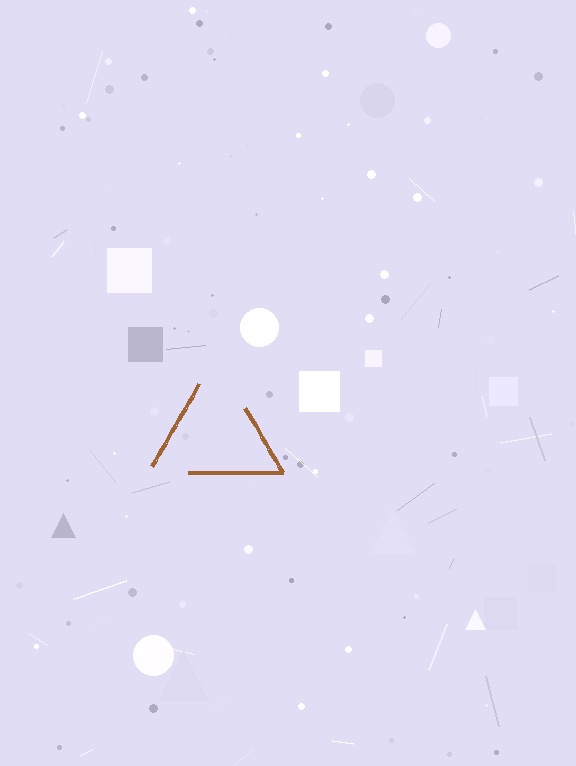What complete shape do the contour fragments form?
The contour fragments form a triangle.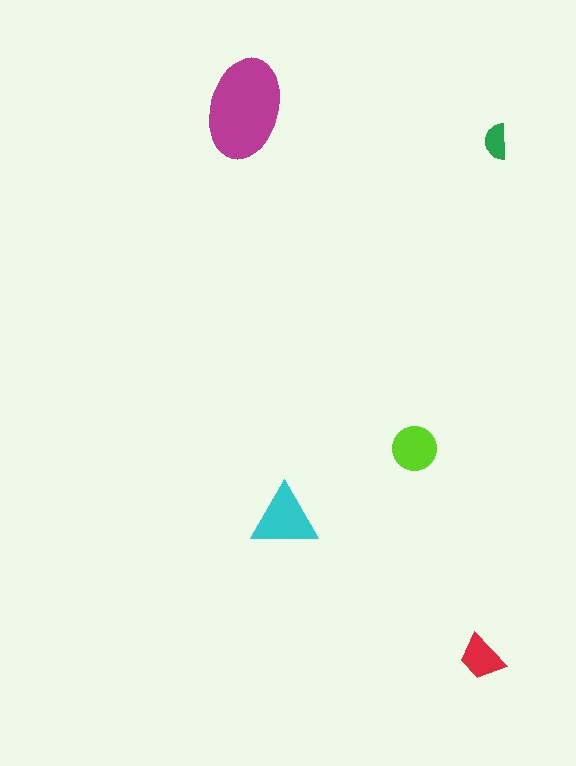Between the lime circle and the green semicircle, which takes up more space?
The lime circle.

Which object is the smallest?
The green semicircle.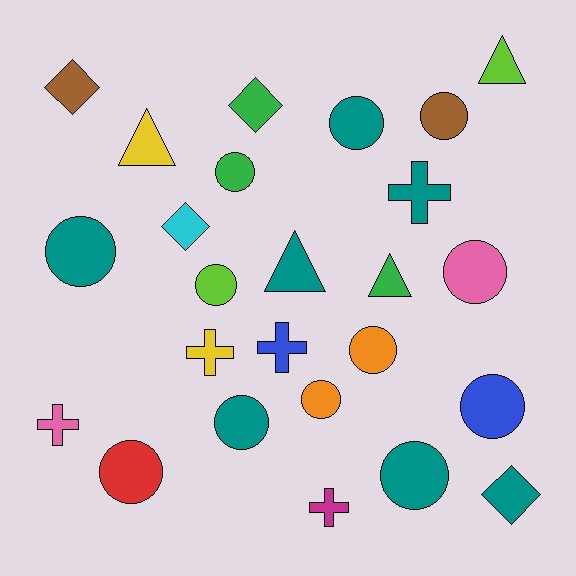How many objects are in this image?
There are 25 objects.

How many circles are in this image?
There are 12 circles.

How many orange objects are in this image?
There are 2 orange objects.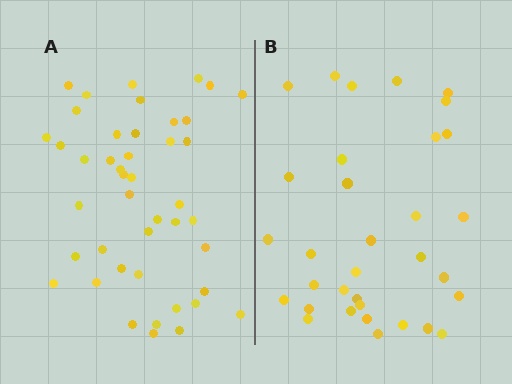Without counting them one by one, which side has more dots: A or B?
Region A (the left region) has more dots.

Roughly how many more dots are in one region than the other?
Region A has roughly 12 or so more dots than region B.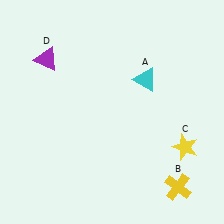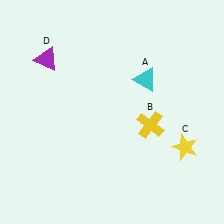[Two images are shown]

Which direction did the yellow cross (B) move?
The yellow cross (B) moved up.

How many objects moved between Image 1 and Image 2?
1 object moved between the two images.